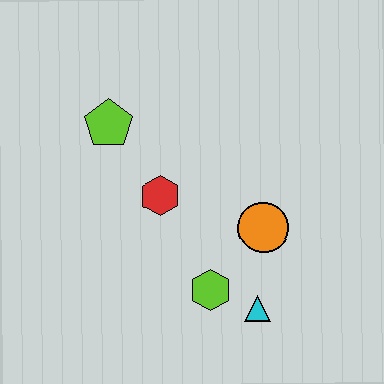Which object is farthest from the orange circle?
The lime pentagon is farthest from the orange circle.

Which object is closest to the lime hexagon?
The cyan triangle is closest to the lime hexagon.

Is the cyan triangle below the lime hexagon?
Yes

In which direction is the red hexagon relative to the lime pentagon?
The red hexagon is below the lime pentagon.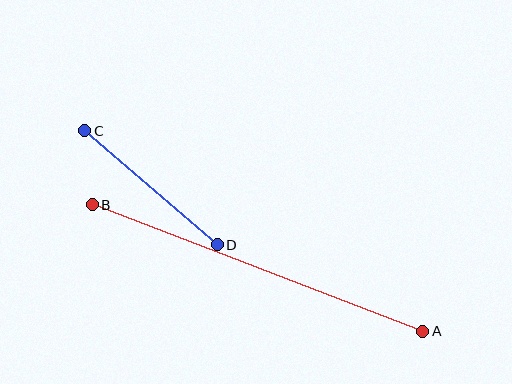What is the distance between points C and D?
The distance is approximately 175 pixels.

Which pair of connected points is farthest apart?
Points A and B are farthest apart.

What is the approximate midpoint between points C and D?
The midpoint is at approximately (151, 188) pixels.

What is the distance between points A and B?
The distance is approximately 354 pixels.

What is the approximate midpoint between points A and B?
The midpoint is at approximately (257, 268) pixels.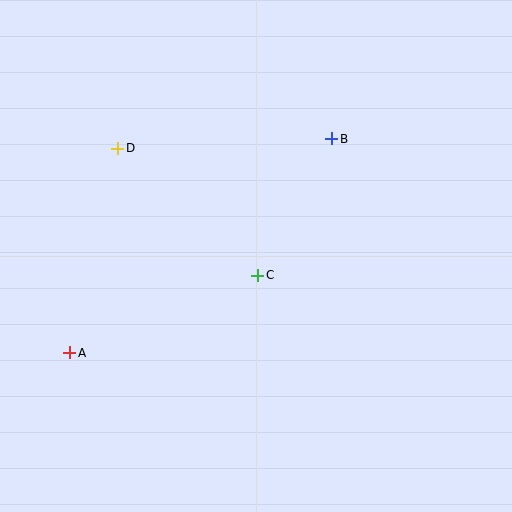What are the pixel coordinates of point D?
Point D is at (118, 148).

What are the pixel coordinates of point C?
Point C is at (258, 275).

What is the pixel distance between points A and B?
The distance between A and B is 339 pixels.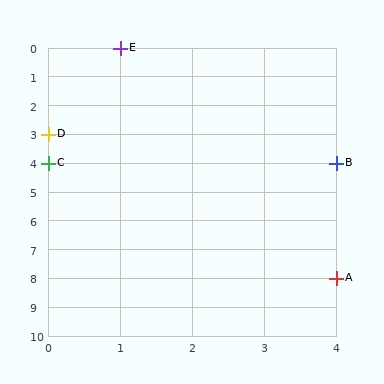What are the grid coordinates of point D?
Point D is at grid coordinates (0, 3).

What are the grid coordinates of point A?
Point A is at grid coordinates (4, 8).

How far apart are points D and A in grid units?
Points D and A are 4 columns and 5 rows apart (about 6.4 grid units diagonally).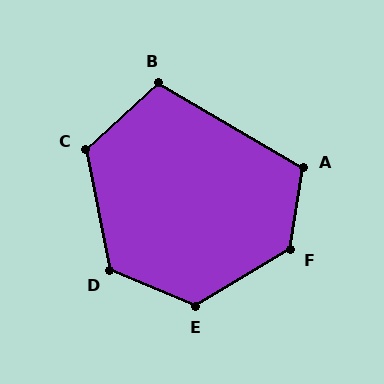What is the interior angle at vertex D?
Approximately 123 degrees (obtuse).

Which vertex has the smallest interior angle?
B, at approximately 107 degrees.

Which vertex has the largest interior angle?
F, at approximately 130 degrees.